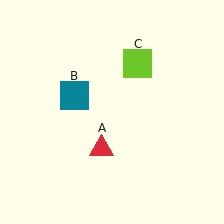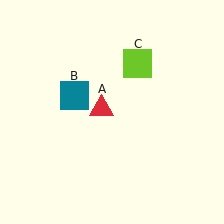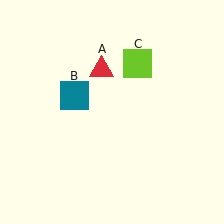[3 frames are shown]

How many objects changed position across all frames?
1 object changed position: red triangle (object A).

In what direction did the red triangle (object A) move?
The red triangle (object A) moved up.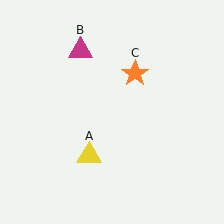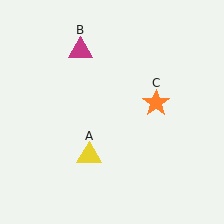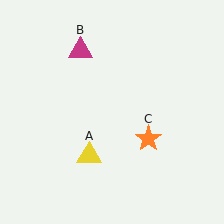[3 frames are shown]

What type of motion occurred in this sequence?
The orange star (object C) rotated clockwise around the center of the scene.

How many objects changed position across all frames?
1 object changed position: orange star (object C).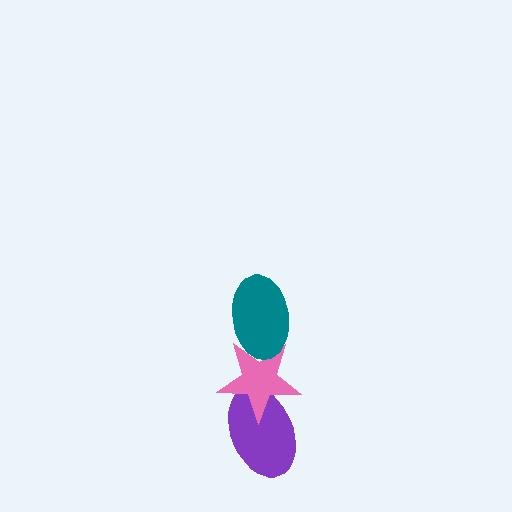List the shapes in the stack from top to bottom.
From top to bottom: the teal ellipse, the pink star, the purple ellipse.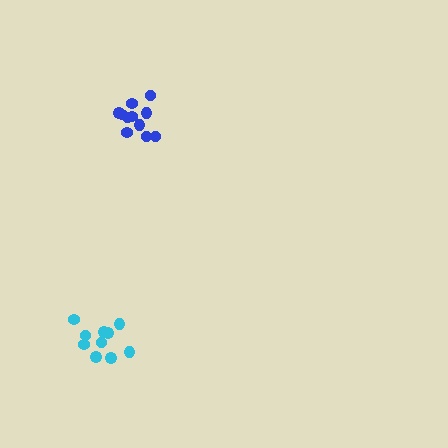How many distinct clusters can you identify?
There are 2 distinct clusters.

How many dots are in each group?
Group 1: 11 dots, Group 2: 10 dots (21 total).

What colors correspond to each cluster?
The clusters are colored: blue, cyan.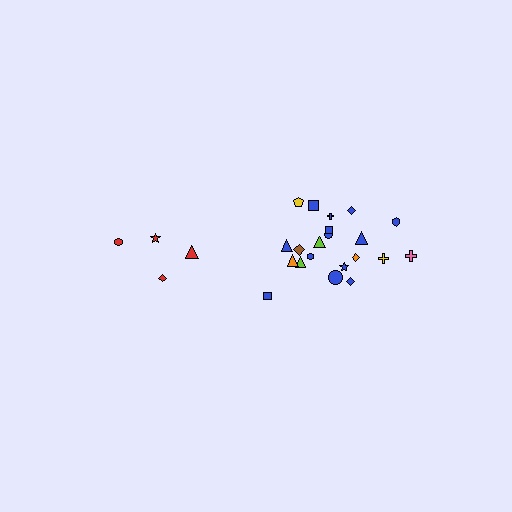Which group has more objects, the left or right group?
The right group.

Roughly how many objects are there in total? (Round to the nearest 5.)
Roughly 25 objects in total.